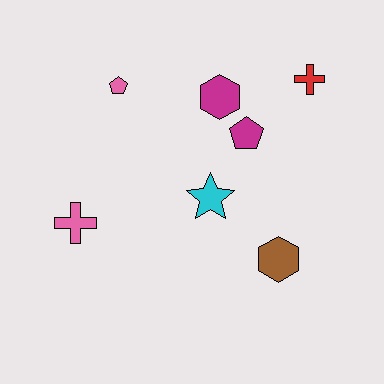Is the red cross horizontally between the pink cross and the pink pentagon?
No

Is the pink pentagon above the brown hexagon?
Yes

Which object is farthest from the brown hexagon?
The pink pentagon is farthest from the brown hexagon.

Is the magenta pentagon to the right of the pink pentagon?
Yes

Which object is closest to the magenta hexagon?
The magenta pentagon is closest to the magenta hexagon.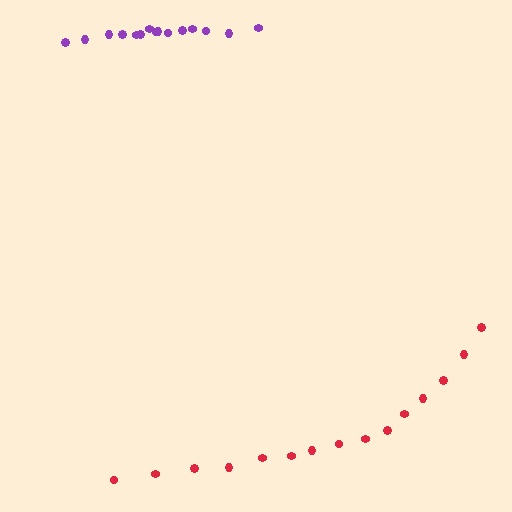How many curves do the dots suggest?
There are 2 distinct paths.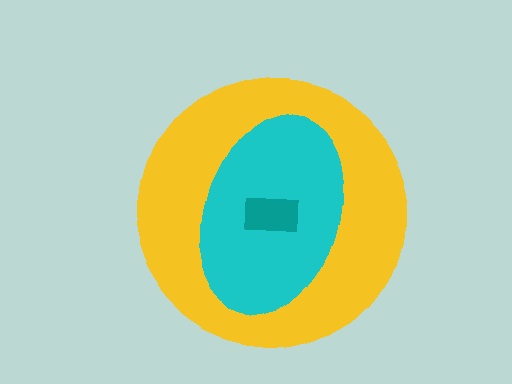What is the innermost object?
The teal rectangle.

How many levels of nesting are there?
3.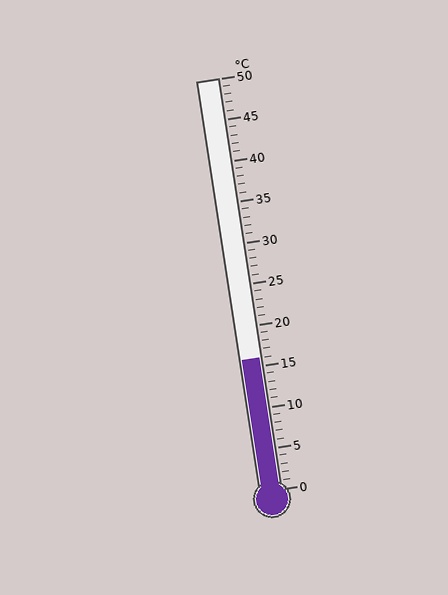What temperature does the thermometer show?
The thermometer shows approximately 16°C.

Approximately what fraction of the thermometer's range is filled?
The thermometer is filled to approximately 30% of its range.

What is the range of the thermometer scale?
The thermometer scale ranges from 0°C to 50°C.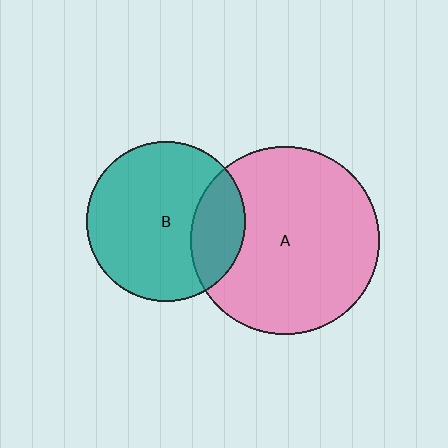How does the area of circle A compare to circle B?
Approximately 1.4 times.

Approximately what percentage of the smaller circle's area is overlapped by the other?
Approximately 25%.